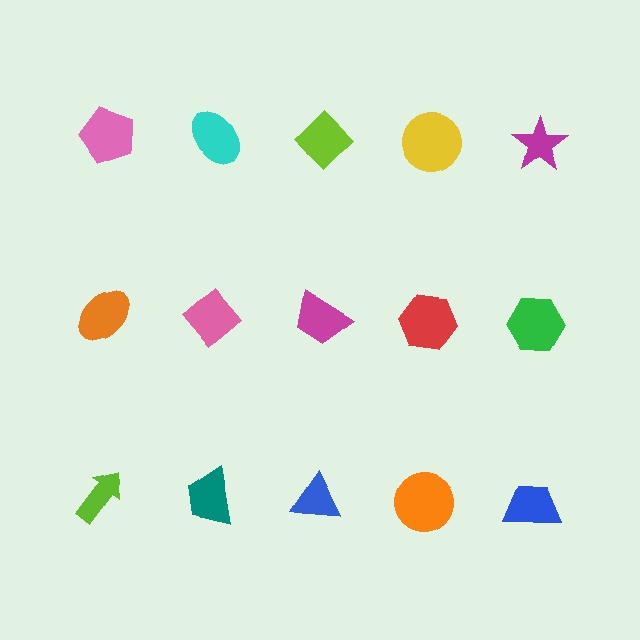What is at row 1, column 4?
A yellow circle.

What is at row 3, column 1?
A lime arrow.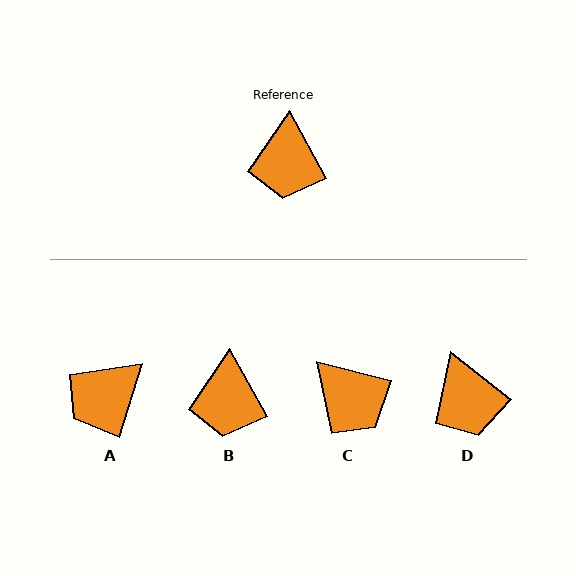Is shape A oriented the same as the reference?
No, it is off by about 47 degrees.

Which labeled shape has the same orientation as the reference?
B.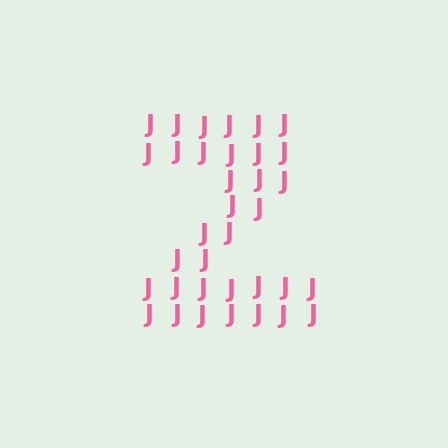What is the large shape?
The large shape is the letter Z.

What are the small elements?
The small elements are letter J's.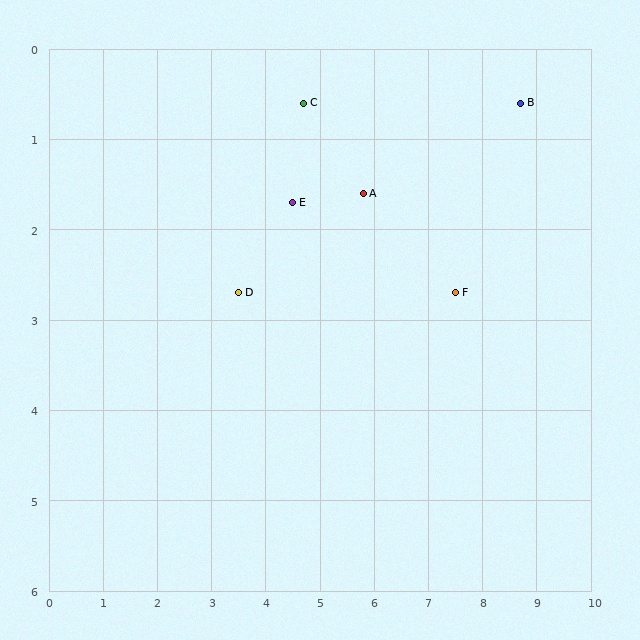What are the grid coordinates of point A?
Point A is at approximately (5.8, 1.6).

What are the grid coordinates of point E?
Point E is at approximately (4.5, 1.7).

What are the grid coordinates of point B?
Point B is at approximately (8.7, 0.6).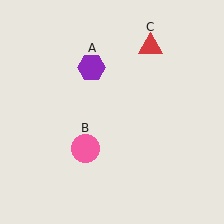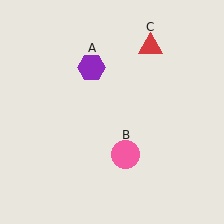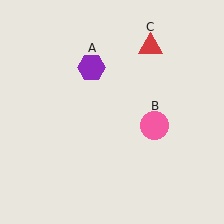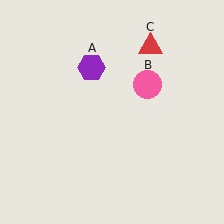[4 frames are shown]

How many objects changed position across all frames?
1 object changed position: pink circle (object B).